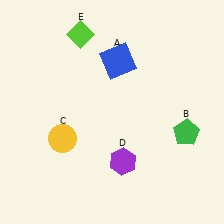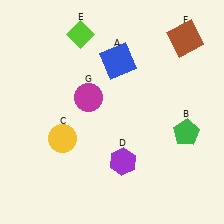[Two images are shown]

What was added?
A brown square (F), a magenta circle (G) were added in Image 2.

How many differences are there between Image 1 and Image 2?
There are 2 differences between the two images.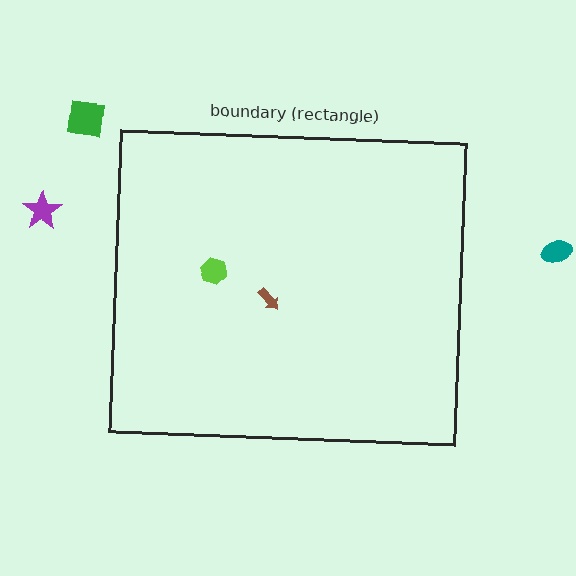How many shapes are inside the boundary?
2 inside, 3 outside.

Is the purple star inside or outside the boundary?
Outside.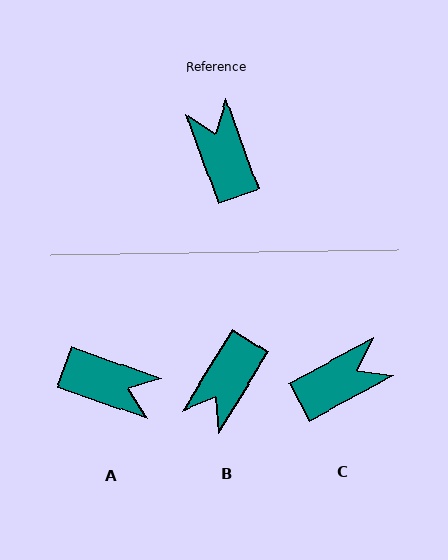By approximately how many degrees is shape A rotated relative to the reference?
Approximately 129 degrees clockwise.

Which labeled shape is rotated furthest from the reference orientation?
A, about 129 degrees away.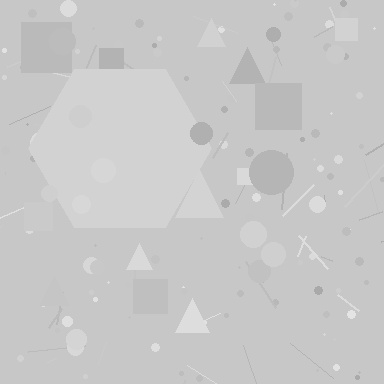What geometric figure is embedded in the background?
A hexagon is embedded in the background.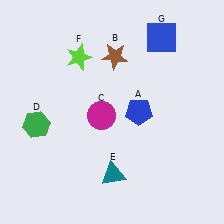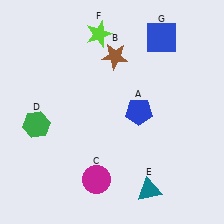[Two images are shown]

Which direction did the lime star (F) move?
The lime star (F) moved up.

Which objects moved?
The objects that moved are: the magenta circle (C), the teal triangle (E), the lime star (F).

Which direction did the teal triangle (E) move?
The teal triangle (E) moved right.